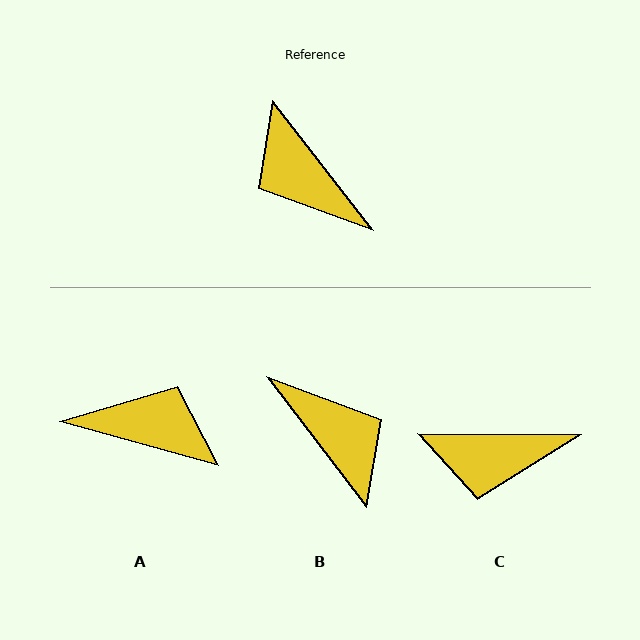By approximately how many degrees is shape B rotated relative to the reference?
Approximately 179 degrees counter-clockwise.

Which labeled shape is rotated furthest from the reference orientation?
B, about 179 degrees away.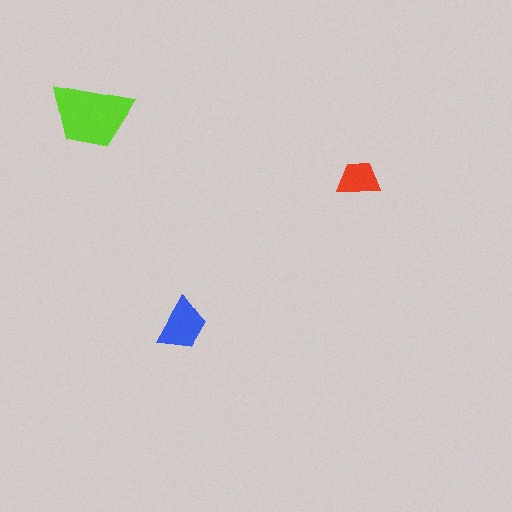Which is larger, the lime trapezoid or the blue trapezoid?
The lime one.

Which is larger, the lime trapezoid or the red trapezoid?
The lime one.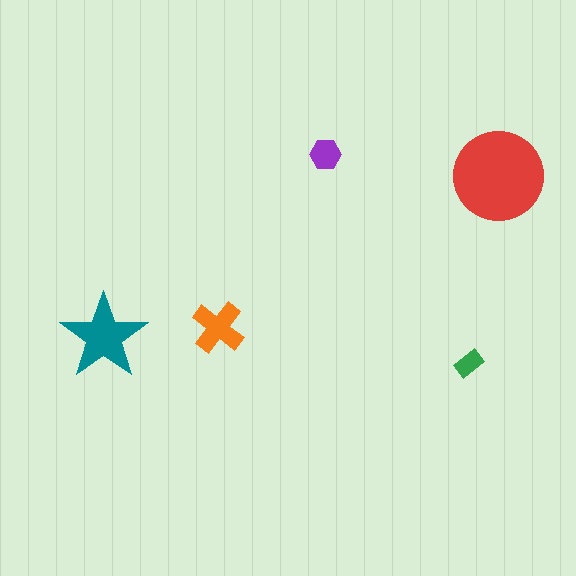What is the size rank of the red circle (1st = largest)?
1st.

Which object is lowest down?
The green rectangle is bottommost.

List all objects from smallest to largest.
The green rectangle, the purple hexagon, the orange cross, the teal star, the red circle.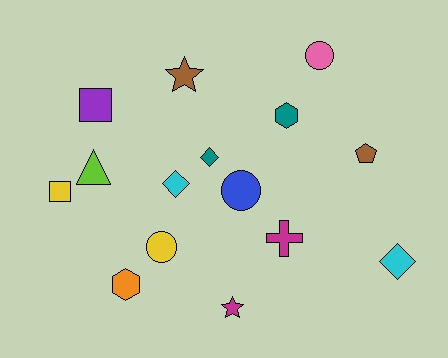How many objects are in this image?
There are 15 objects.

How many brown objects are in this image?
There are 2 brown objects.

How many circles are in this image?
There are 3 circles.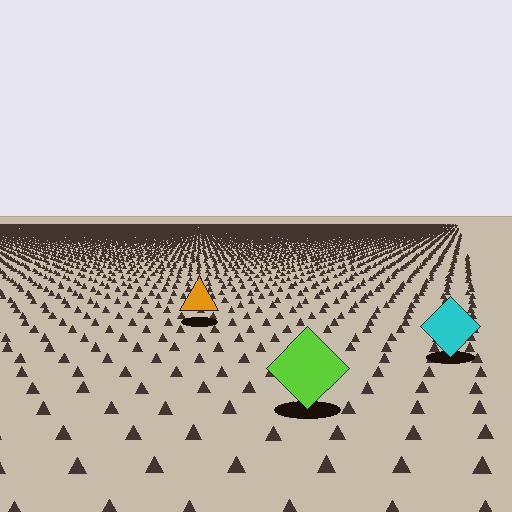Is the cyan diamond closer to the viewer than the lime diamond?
No. The lime diamond is closer — you can tell from the texture gradient: the ground texture is coarser near it.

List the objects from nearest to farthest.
From nearest to farthest: the lime diamond, the cyan diamond, the orange triangle.